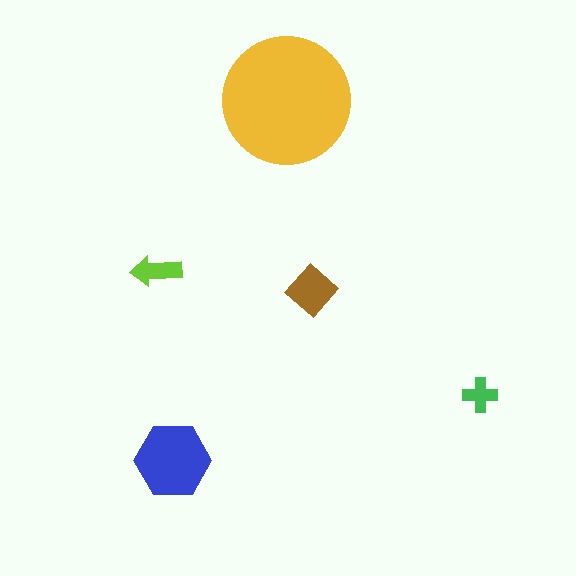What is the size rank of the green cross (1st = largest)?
5th.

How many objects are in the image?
There are 5 objects in the image.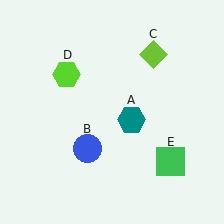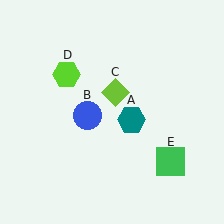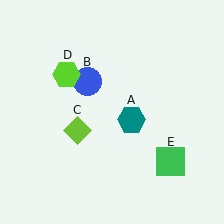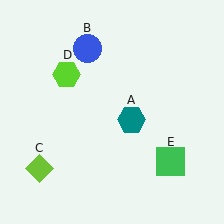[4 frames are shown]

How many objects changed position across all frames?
2 objects changed position: blue circle (object B), lime diamond (object C).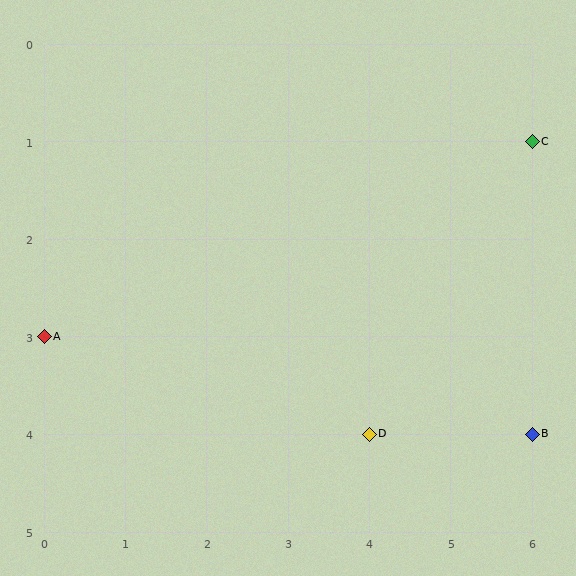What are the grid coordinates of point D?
Point D is at grid coordinates (4, 4).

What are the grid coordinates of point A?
Point A is at grid coordinates (0, 3).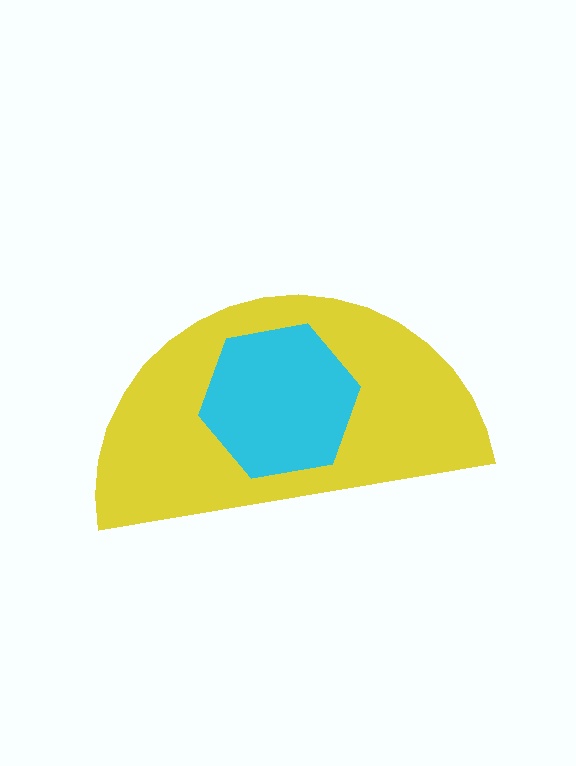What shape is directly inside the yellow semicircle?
The cyan hexagon.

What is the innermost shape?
The cyan hexagon.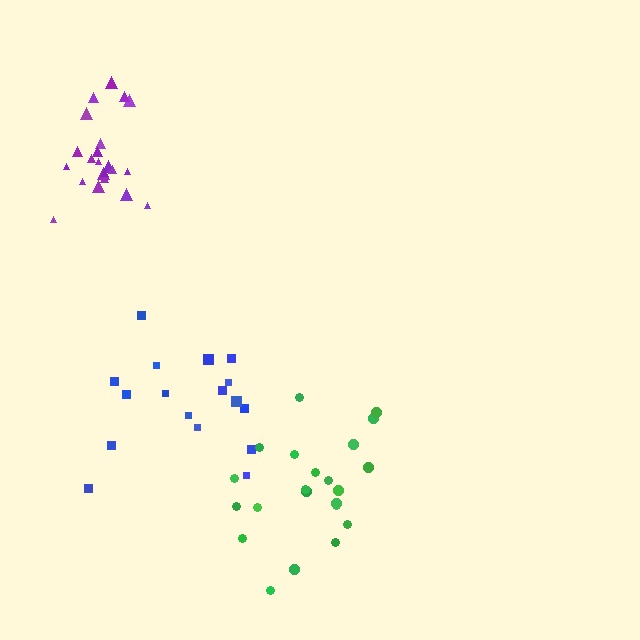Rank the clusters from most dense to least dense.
purple, green, blue.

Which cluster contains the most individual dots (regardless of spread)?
Green (22).